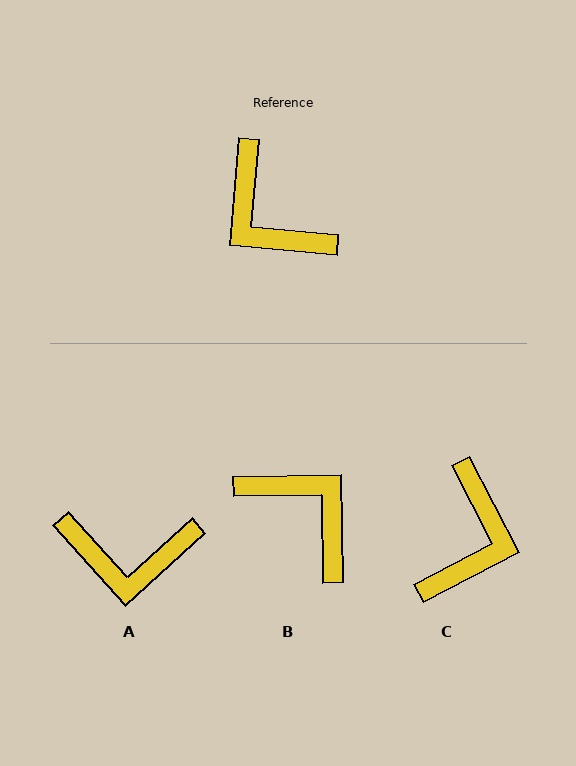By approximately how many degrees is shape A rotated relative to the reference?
Approximately 47 degrees counter-clockwise.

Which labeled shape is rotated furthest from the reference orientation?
B, about 174 degrees away.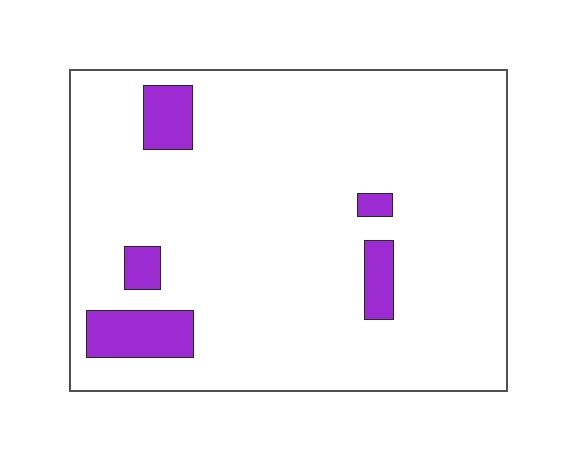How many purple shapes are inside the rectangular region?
5.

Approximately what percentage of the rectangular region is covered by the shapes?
Approximately 10%.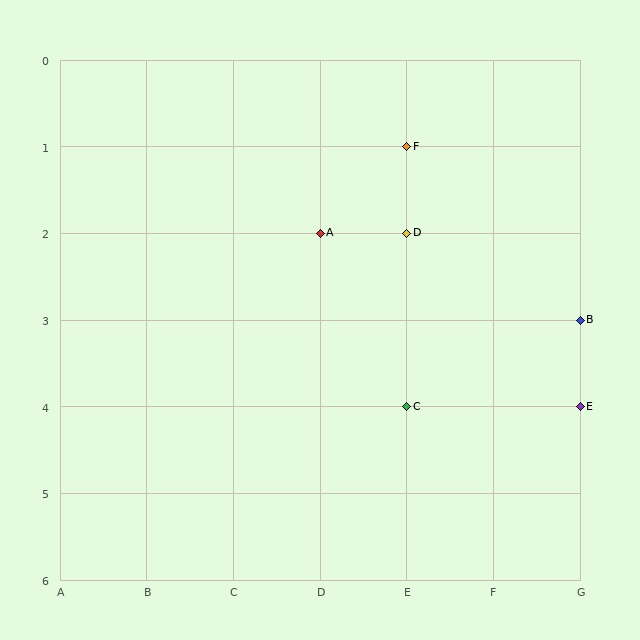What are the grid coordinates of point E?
Point E is at grid coordinates (G, 4).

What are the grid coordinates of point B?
Point B is at grid coordinates (G, 3).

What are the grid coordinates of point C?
Point C is at grid coordinates (E, 4).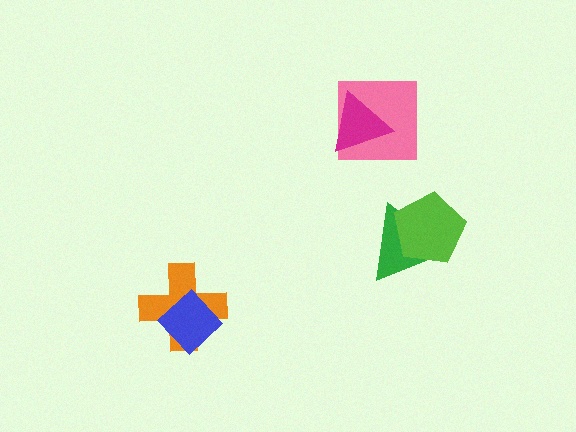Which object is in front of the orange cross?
The blue diamond is in front of the orange cross.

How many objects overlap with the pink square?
1 object overlaps with the pink square.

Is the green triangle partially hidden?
Yes, it is partially covered by another shape.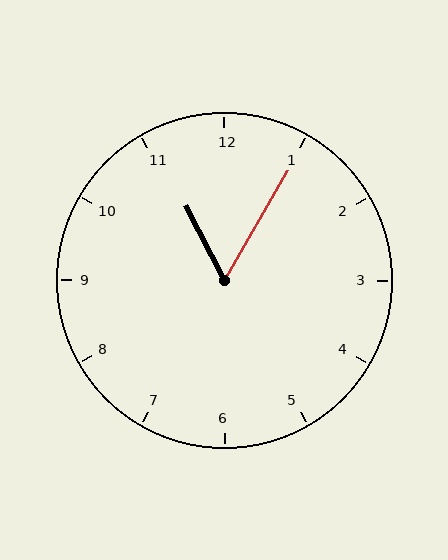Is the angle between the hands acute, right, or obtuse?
It is acute.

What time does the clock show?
11:05.